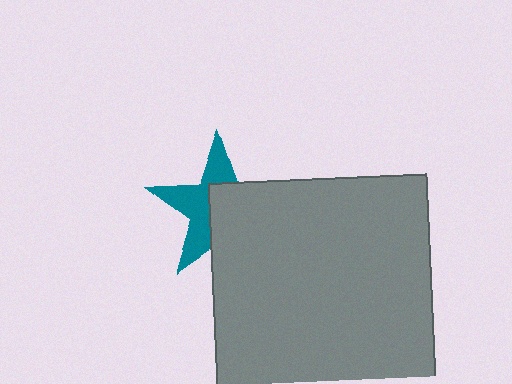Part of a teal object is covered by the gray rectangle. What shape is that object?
It is a star.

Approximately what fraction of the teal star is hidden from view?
Roughly 53% of the teal star is hidden behind the gray rectangle.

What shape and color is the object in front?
The object in front is a gray rectangle.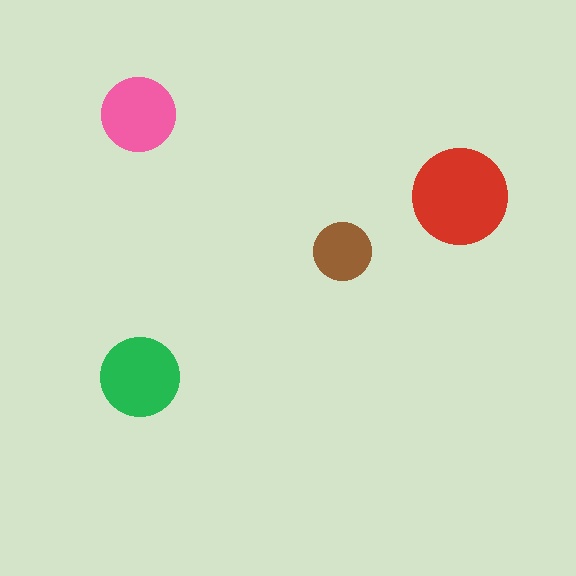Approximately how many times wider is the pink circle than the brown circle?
About 1.5 times wider.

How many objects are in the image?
There are 4 objects in the image.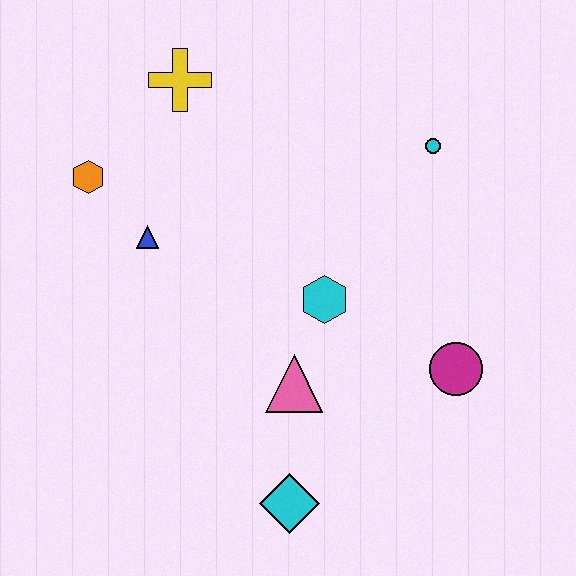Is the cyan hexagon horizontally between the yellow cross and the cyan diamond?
No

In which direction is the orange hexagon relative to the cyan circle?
The orange hexagon is to the left of the cyan circle.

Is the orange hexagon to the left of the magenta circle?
Yes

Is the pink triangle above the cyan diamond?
Yes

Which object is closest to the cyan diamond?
The pink triangle is closest to the cyan diamond.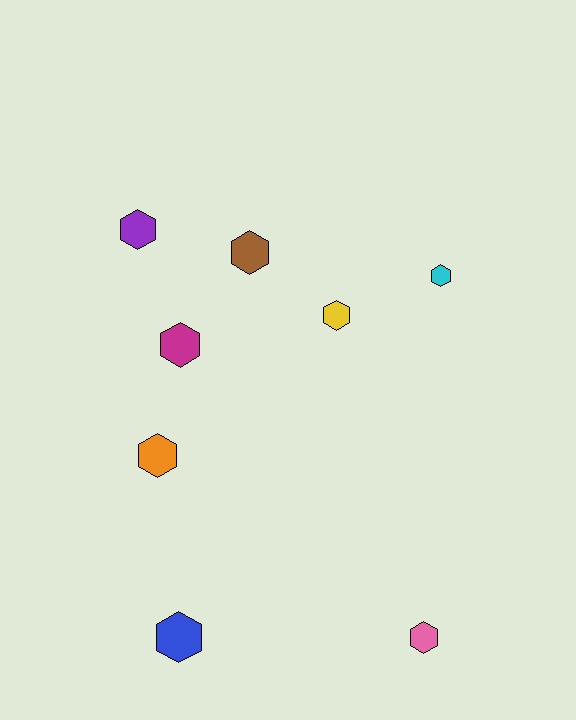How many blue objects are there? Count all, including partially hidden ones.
There is 1 blue object.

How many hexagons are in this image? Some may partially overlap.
There are 8 hexagons.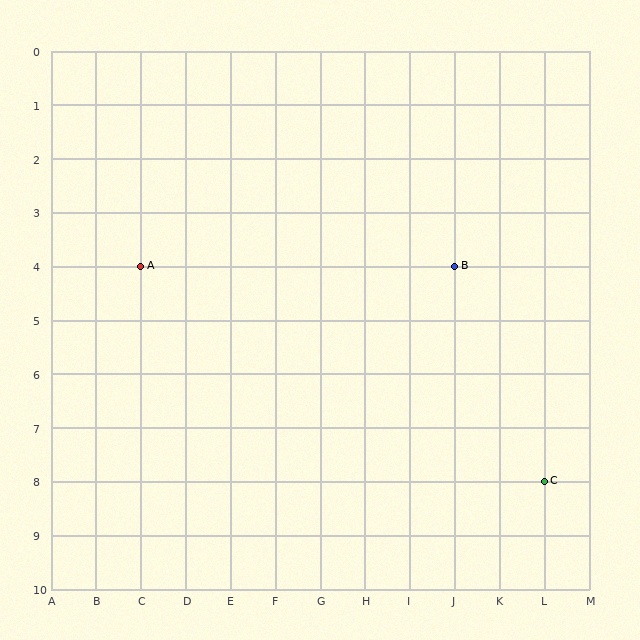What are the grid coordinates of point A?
Point A is at grid coordinates (C, 4).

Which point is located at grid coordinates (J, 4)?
Point B is at (J, 4).